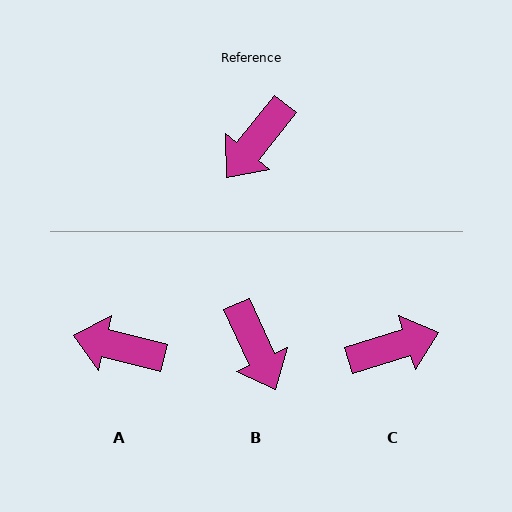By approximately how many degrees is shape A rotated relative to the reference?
Approximately 65 degrees clockwise.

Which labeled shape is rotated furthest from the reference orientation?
C, about 146 degrees away.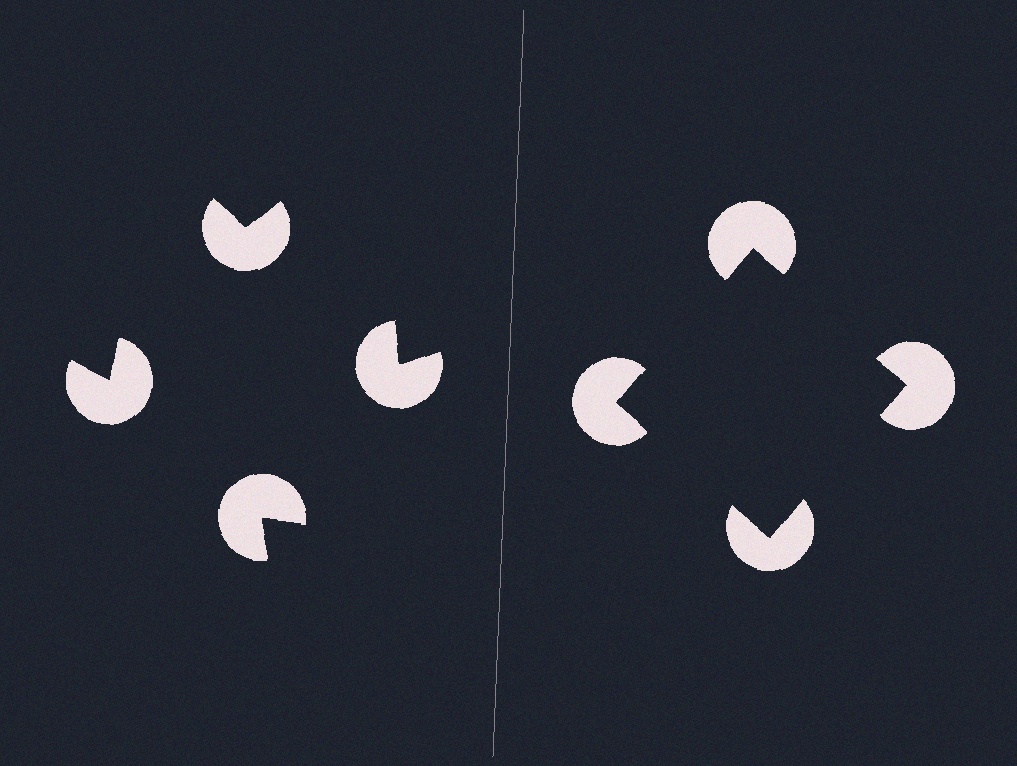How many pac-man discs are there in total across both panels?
8 — 4 on each side.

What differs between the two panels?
The pac-man discs are positioned identically on both sides; only the wedge orientations differ. On the right they align to a square; on the left they are misaligned.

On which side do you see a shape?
An illusory square appears on the right side. On the left side the wedge cuts are rotated, so no coherent shape forms.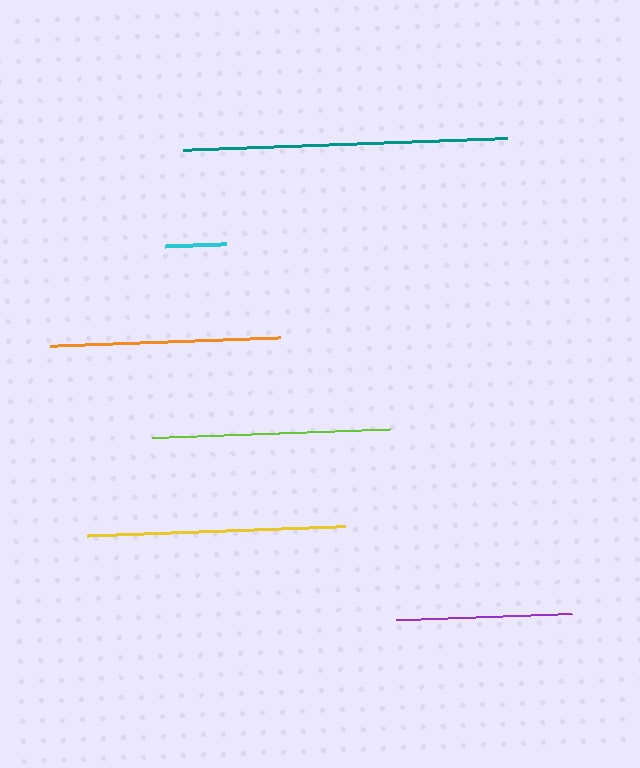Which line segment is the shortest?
The cyan line is the shortest at approximately 62 pixels.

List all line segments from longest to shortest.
From longest to shortest: teal, yellow, lime, orange, purple, cyan.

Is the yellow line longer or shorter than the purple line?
The yellow line is longer than the purple line.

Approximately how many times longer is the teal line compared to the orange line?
The teal line is approximately 1.4 times the length of the orange line.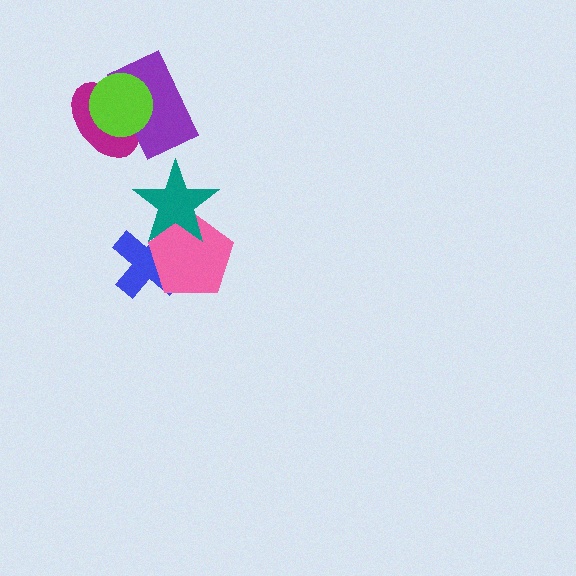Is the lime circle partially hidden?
No, no other shape covers it.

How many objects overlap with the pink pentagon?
2 objects overlap with the pink pentagon.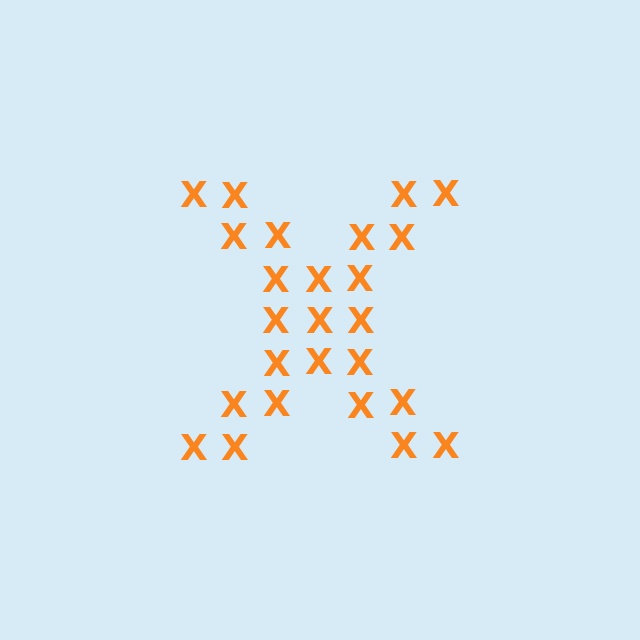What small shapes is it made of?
It is made of small letter X's.